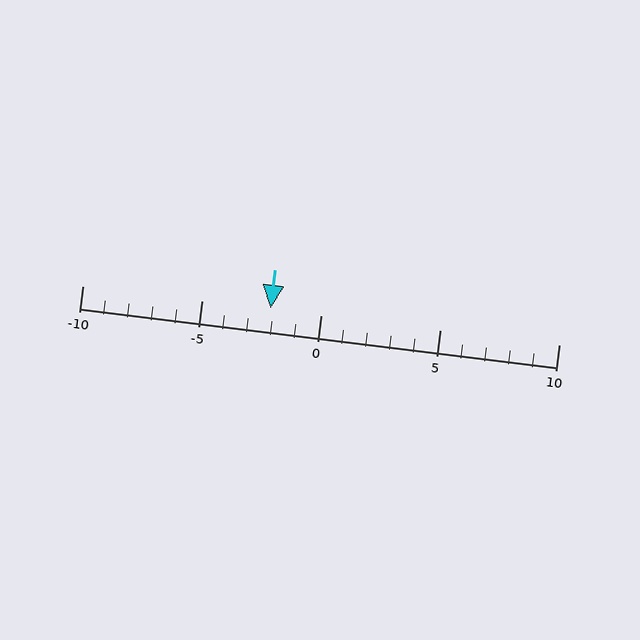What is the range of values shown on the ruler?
The ruler shows values from -10 to 10.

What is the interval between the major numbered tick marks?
The major tick marks are spaced 5 units apart.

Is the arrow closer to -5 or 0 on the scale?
The arrow is closer to 0.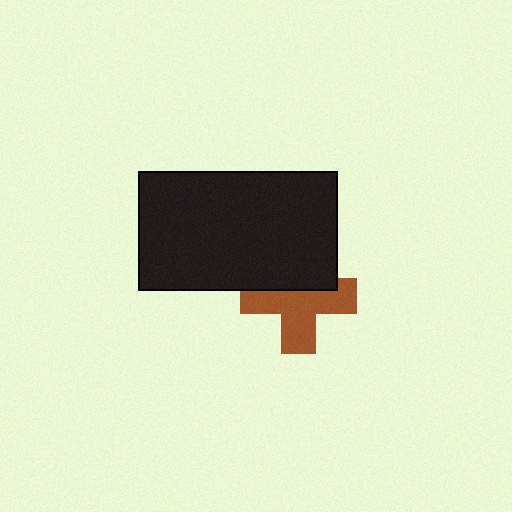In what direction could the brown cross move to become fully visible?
The brown cross could move down. That would shift it out from behind the black rectangle entirely.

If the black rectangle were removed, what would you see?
You would see the complete brown cross.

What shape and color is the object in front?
The object in front is a black rectangle.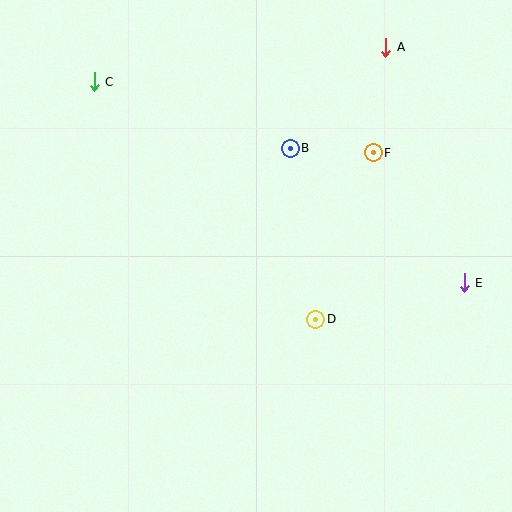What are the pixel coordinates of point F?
Point F is at (373, 153).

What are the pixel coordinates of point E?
Point E is at (464, 283).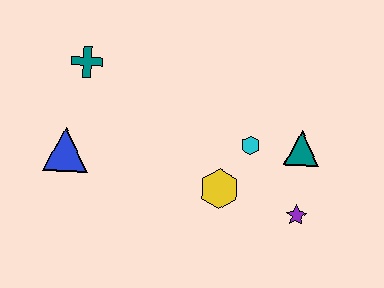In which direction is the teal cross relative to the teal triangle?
The teal cross is to the left of the teal triangle.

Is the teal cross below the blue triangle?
No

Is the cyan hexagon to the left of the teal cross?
No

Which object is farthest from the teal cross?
The purple star is farthest from the teal cross.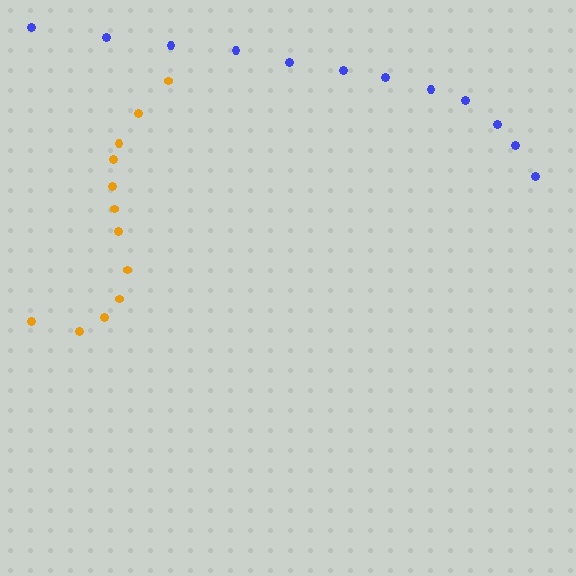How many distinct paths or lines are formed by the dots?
There are 2 distinct paths.